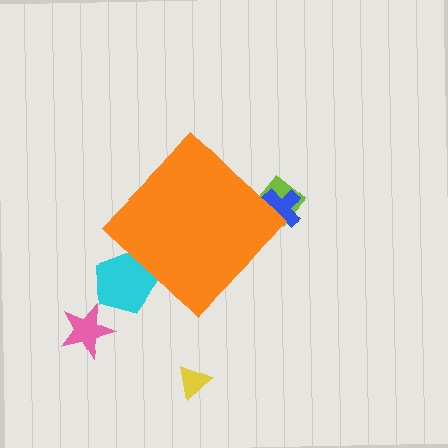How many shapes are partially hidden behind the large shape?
3 shapes are partially hidden.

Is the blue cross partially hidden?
Yes, the blue cross is partially hidden behind the orange diamond.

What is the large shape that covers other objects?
An orange diamond.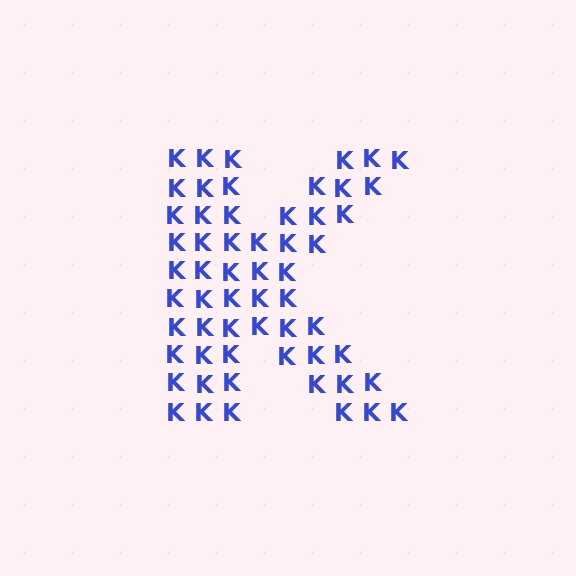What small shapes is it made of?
It is made of small letter K's.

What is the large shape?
The large shape is the letter K.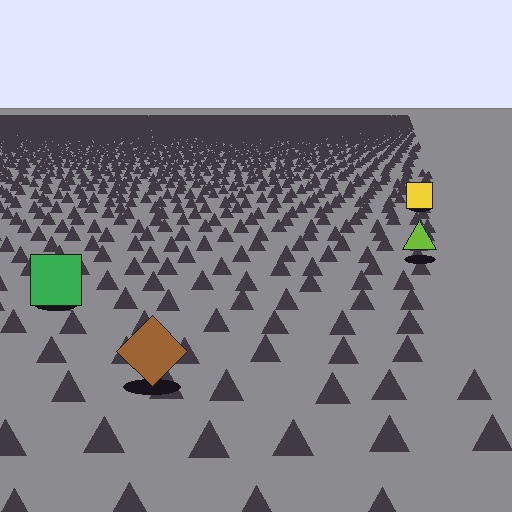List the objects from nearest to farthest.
From nearest to farthest: the brown diamond, the green square, the lime triangle, the yellow square.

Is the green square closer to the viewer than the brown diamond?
No. The brown diamond is closer — you can tell from the texture gradient: the ground texture is coarser near it.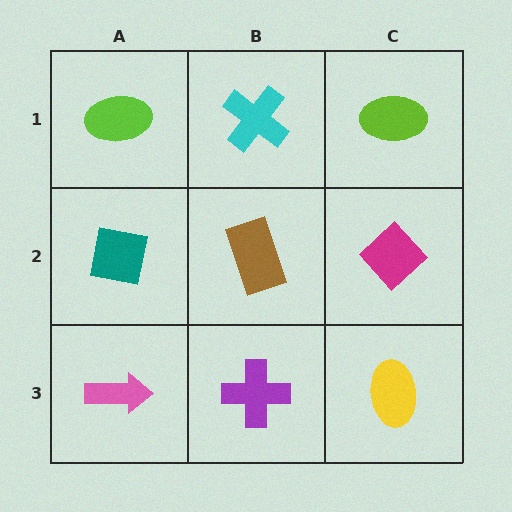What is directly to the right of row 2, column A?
A brown rectangle.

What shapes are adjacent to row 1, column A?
A teal square (row 2, column A), a cyan cross (row 1, column B).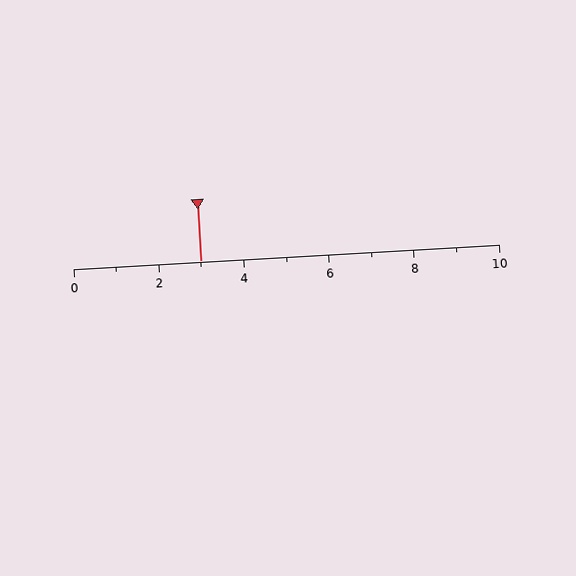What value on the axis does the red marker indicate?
The marker indicates approximately 3.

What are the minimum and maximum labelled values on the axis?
The axis runs from 0 to 10.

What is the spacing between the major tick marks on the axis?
The major ticks are spaced 2 apart.